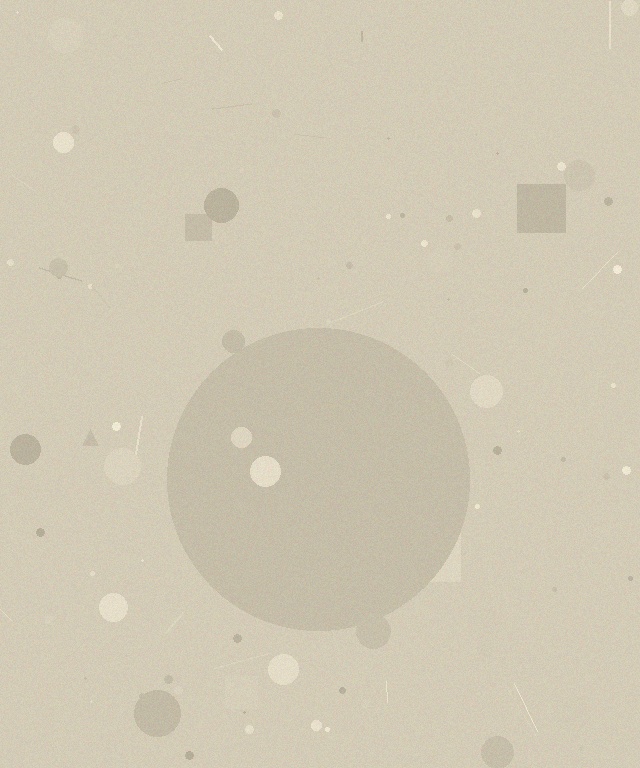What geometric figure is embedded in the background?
A circle is embedded in the background.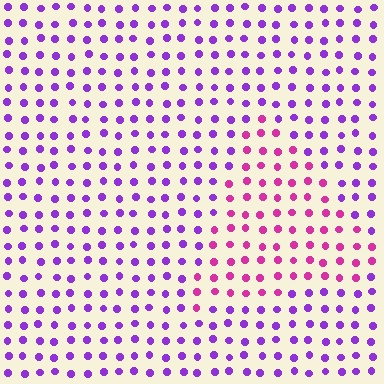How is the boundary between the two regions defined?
The boundary is defined purely by a slight shift in hue (about 44 degrees). Spacing, size, and orientation are identical on both sides.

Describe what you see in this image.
The image is filled with small purple elements in a uniform arrangement. A triangle-shaped region is visible where the elements are tinted to a slightly different hue, forming a subtle color boundary.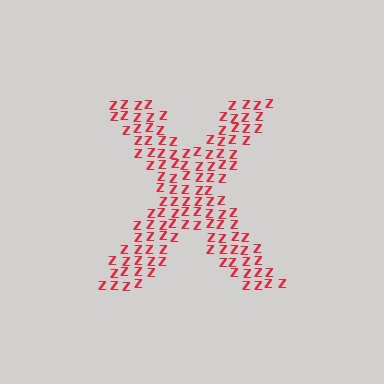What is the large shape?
The large shape is the letter X.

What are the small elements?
The small elements are letter Z's.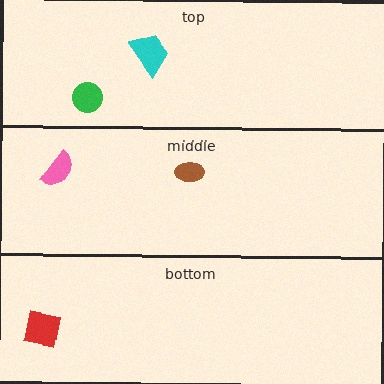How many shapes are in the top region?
2.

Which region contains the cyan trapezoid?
The top region.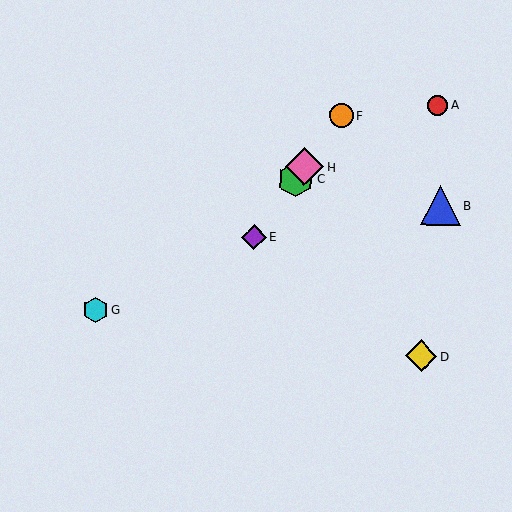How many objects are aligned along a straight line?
4 objects (C, E, F, H) are aligned along a straight line.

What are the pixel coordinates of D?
Object D is at (421, 356).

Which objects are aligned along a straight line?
Objects C, E, F, H are aligned along a straight line.